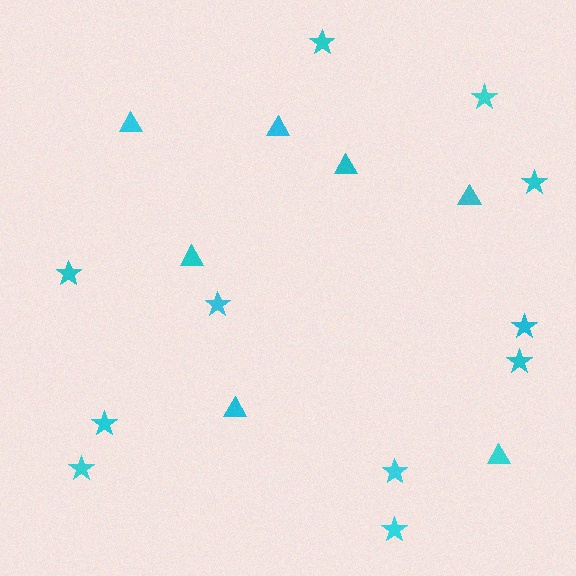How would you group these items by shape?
There are 2 groups: one group of triangles (7) and one group of stars (11).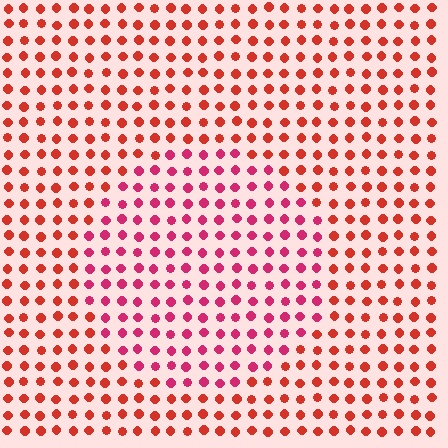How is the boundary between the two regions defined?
The boundary is defined purely by a slight shift in hue (about 30 degrees). Spacing, size, and orientation are identical on both sides.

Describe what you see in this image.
The image is filled with small red elements in a uniform arrangement. A circle-shaped region is visible where the elements are tinted to a slightly different hue, forming a subtle color boundary.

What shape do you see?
I see a circle.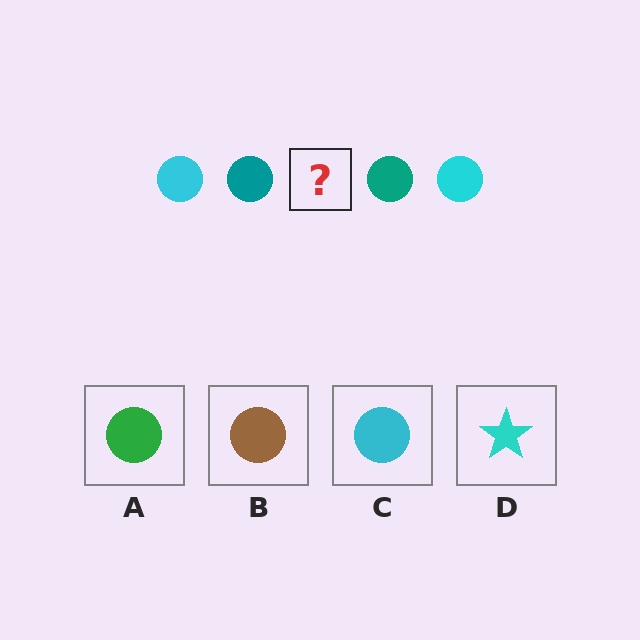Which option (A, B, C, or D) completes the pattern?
C.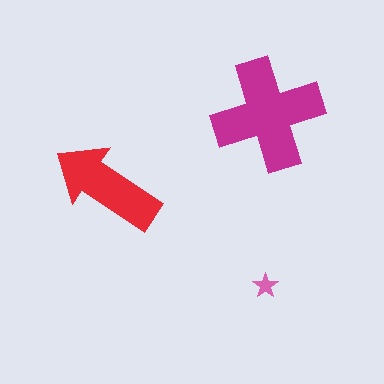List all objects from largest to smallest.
The magenta cross, the red arrow, the pink star.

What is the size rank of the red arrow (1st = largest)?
2nd.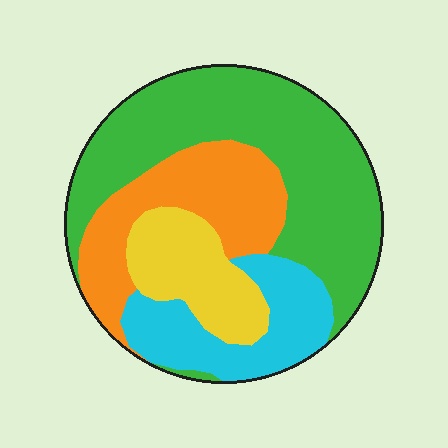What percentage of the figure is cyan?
Cyan takes up about one sixth (1/6) of the figure.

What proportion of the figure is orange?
Orange takes up about one fifth (1/5) of the figure.